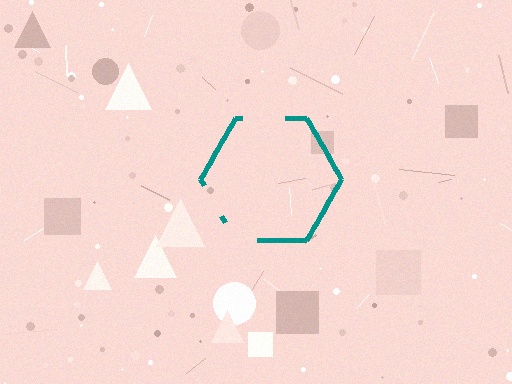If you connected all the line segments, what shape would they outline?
They would outline a hexagon.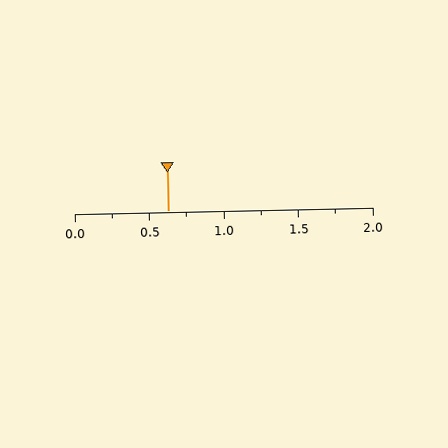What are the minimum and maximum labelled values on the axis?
The axis runs from 0.0 to 2.0.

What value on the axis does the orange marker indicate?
The marker indicates approximately 0.62.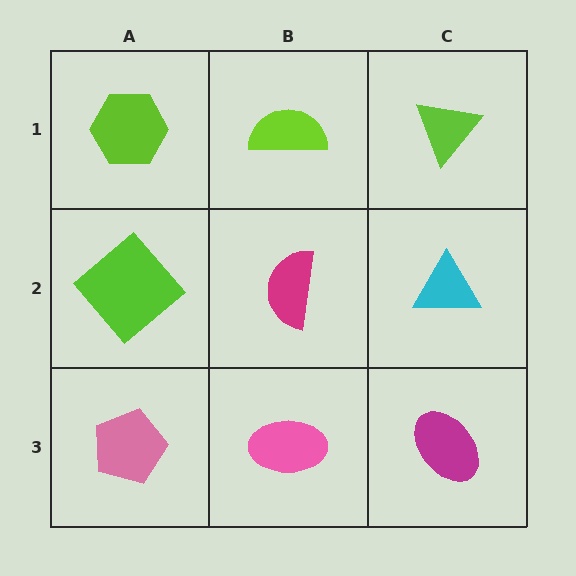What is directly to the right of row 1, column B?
A lime triangle.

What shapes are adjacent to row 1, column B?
A magenta semicircle (row 2, column B), a lime hexagon (row 1, column A), a lime triangle (row 1, column C).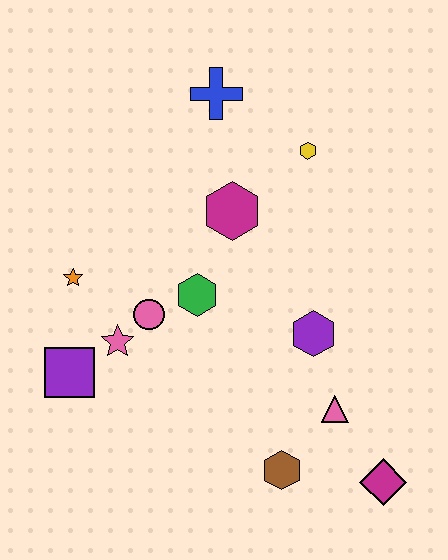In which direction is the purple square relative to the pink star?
The purple square is to the left of the pink star.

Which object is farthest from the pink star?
The magenta diamond is farthest from the pink star.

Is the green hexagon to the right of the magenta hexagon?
No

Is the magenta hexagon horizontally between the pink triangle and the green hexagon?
Yes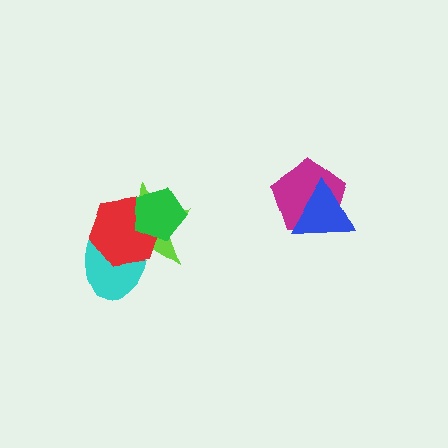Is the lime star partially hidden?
Yes, it is partially covered by another shape.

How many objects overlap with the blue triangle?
1 object overlaps with the blue triangle.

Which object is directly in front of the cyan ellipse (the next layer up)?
The red hexagon is directly in front of the cyan ellipse.